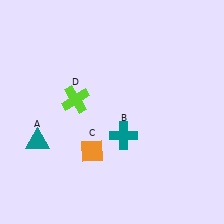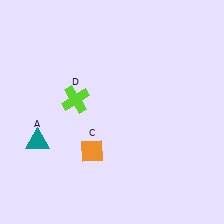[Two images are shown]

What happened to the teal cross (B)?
The teal cross (B) was removed in Image 2. It was in the bottom-right area of Image 1.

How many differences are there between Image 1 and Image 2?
There is 1 difference between the two images.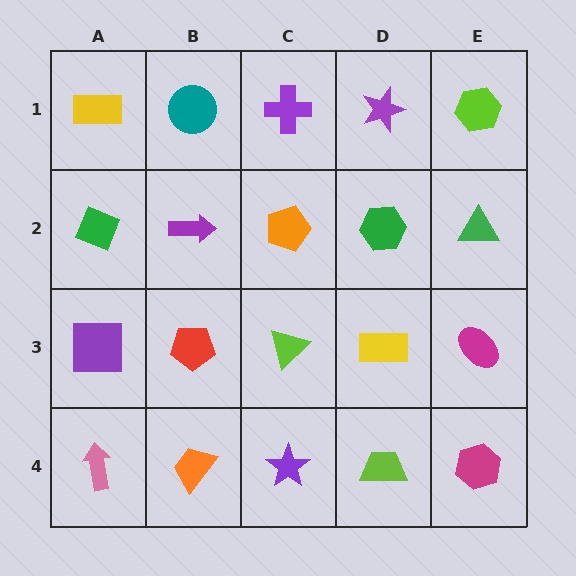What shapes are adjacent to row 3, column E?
A green triangle (row 2, column E), a magenta hexagon (row 4, column E), a yellow rectangle (row 3, column D).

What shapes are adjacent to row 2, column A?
A yellow rectangle (row 1, column A), a purple square (row 3, column A), a purple arrow (row 2, column B).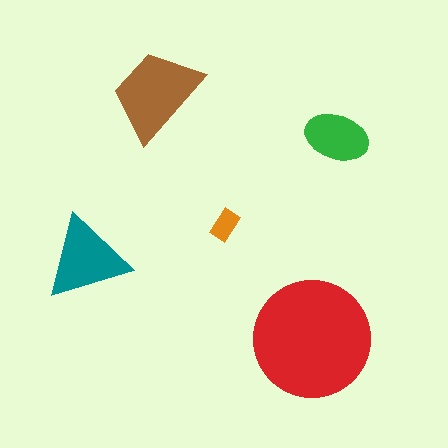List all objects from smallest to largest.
The orange rectangle, the green ellipse, the teal triangle, the brown trapezoid, the red circle.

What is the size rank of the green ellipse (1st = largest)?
4th.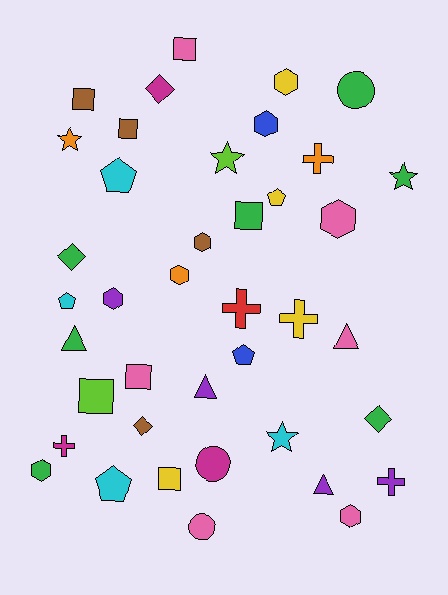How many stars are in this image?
There are 4 stars.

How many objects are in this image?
There are 40 objects.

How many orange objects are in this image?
There are 3 orange objects.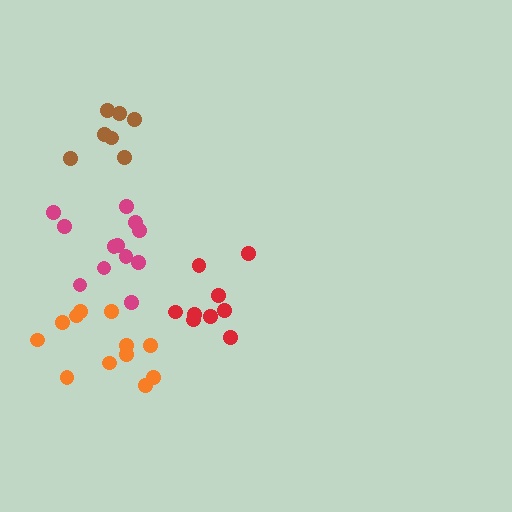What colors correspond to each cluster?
The clusters are colored: magenta, orange, red, brown.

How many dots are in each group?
Group 1: 12 dots, Group 2: 12 dots, Group 3: 9 dots, Group 4: 7 dots (40 total).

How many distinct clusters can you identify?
There are 4 distinct clusters.